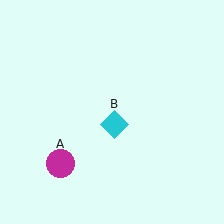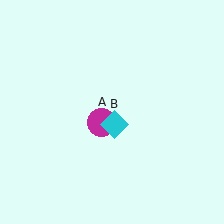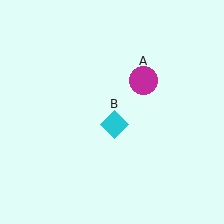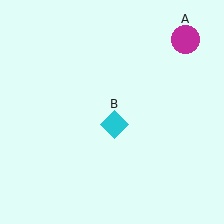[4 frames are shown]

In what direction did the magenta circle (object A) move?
The magenta circle (object A) moved up and to the right.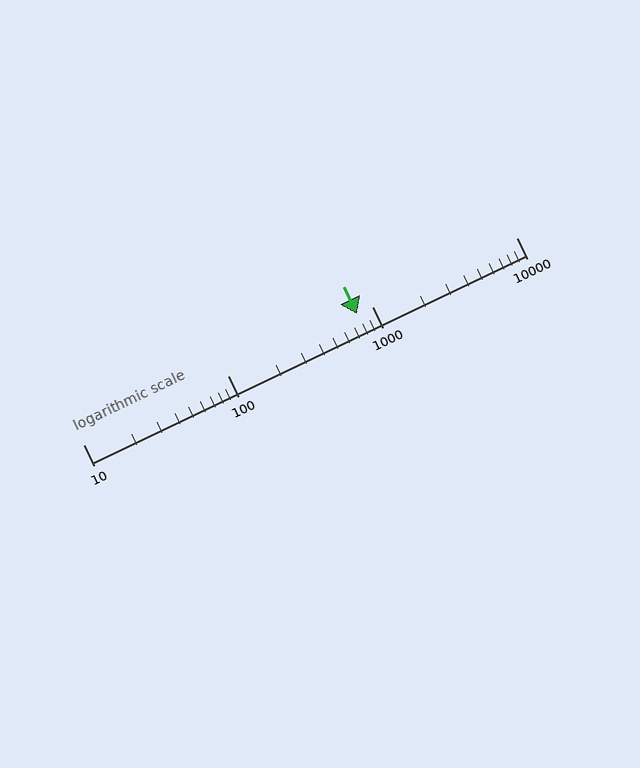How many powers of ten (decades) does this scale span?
The scale spans 3 decades, from 10 to 10000.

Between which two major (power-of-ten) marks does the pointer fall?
The pointer is between 100 and 1000.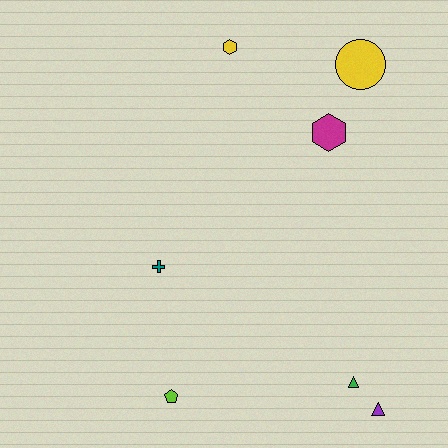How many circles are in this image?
There is 1 circle.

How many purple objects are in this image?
There is 1 purple object.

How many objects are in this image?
There are 7 objects.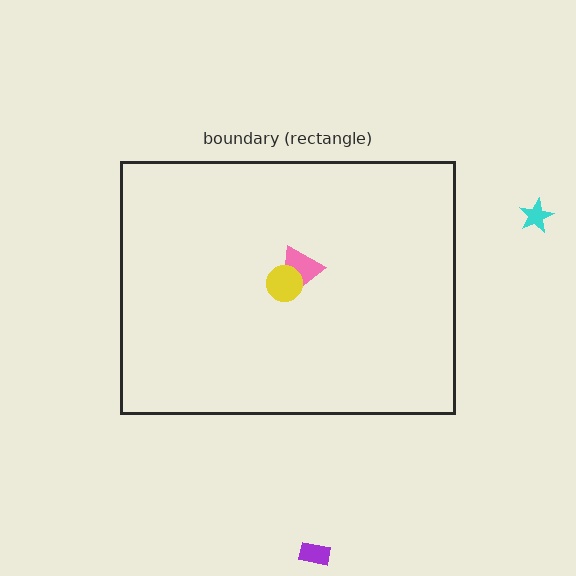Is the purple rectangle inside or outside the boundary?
Outside.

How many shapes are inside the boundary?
2 inside, 2 outside.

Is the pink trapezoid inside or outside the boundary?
Inside.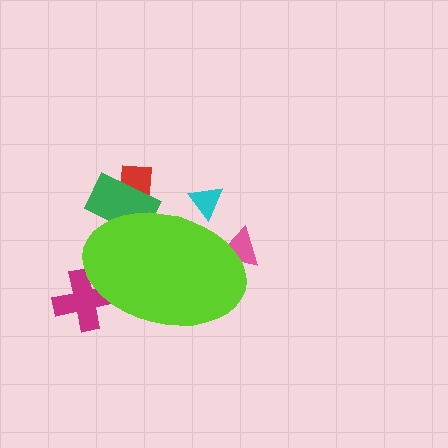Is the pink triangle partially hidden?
Yes, the pink triangle is partially hidden behind the lime ellipse.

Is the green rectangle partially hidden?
Yes, the green rectangle is partially hidden behind the lime ellipse.